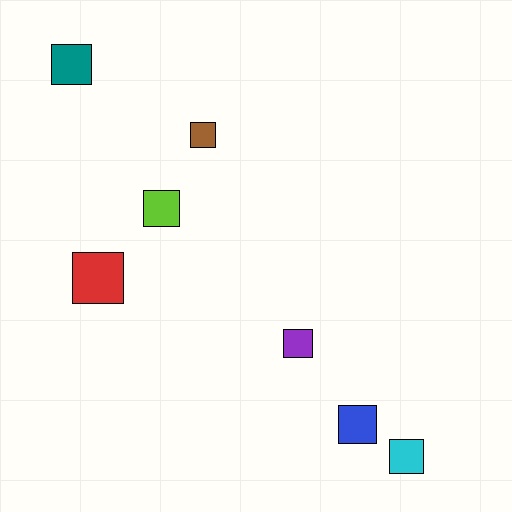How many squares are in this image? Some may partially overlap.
There are 7 squares.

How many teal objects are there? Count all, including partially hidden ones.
There is 1 teal object.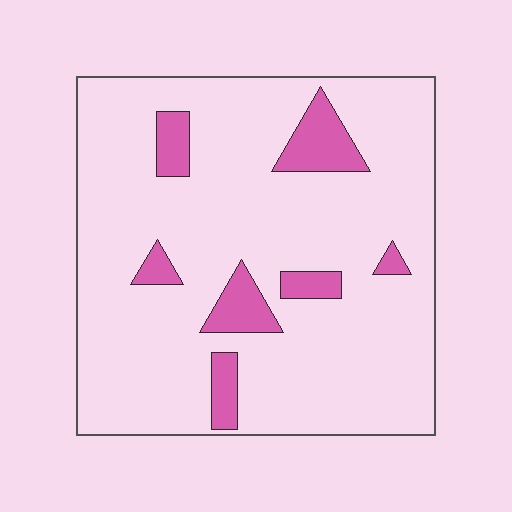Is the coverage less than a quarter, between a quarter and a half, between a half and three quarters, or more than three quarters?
Less than a quarter.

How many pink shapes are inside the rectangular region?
7.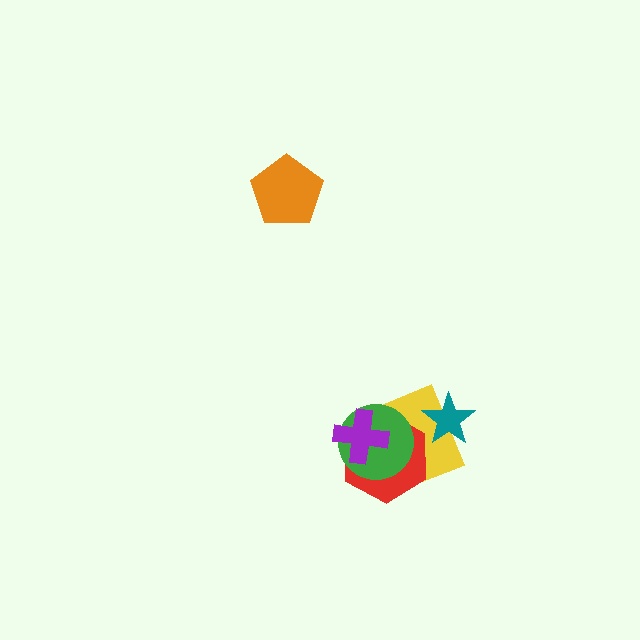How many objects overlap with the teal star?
1 object overlaps with the teal star.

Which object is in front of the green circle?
The purple cross is in front of the green circle.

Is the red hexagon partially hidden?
Yes, it is partially covered by another shape.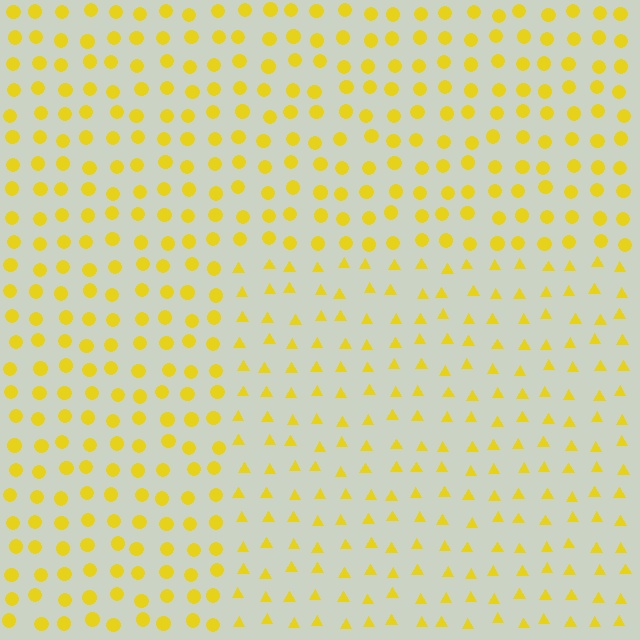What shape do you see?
I see a rectangle.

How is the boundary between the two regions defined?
The boundary is defined by a change in element shape: triangles inside vs. circles outside. All elements share the same color and spacing.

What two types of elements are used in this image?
The image uses triangles inside the rectangle region and circles outside it.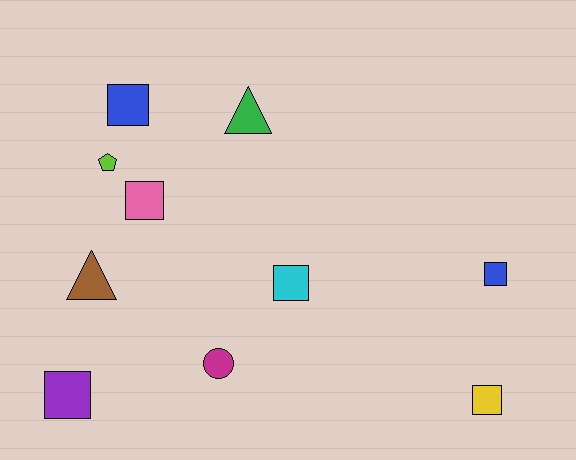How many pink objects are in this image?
There is 1 pink object.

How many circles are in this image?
There is 1 circle.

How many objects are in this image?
There are 10 objects.